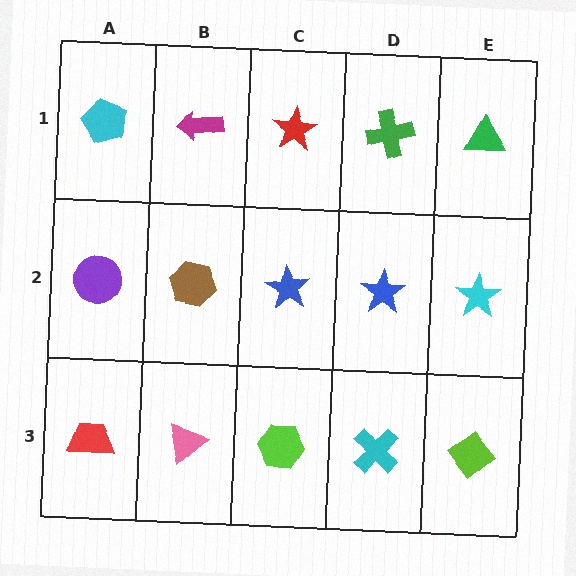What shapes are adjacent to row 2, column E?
A green triangle (row 1, column E), a lime diamond (row 3, column E), a blue star (row 2, column D).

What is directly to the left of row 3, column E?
A cyan cross.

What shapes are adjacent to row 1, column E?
A cyan star (row 2, column E), a green cross (row 1, column D).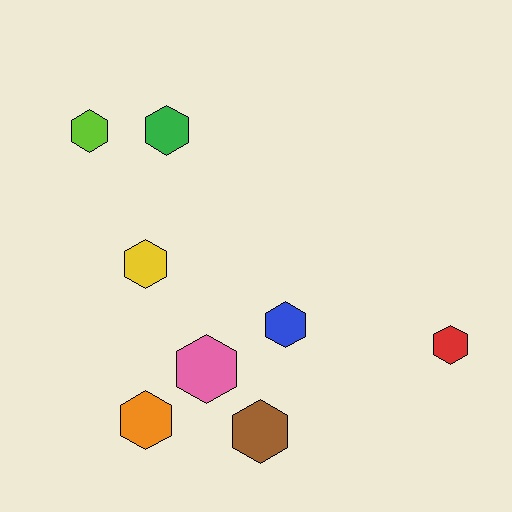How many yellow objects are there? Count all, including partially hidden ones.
There is 1 yellow object.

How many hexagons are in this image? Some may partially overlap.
There are 8 hexagons.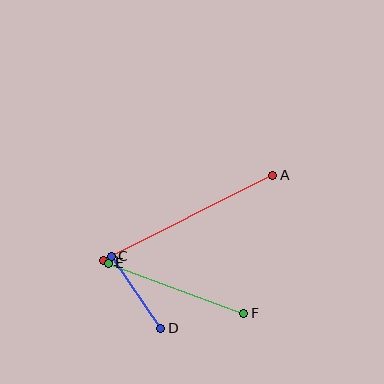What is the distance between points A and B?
The distance is approximately 190 pixels.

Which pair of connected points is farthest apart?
Points A and B are farthest apart.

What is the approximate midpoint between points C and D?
The midpoint is at approximately (136, 292) pixels.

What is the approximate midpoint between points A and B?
The midpoint is at approximately (188, 218) pixels.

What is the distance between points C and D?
The distance is approximately 88 pixels.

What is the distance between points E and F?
The distance is approximately 144 pixels.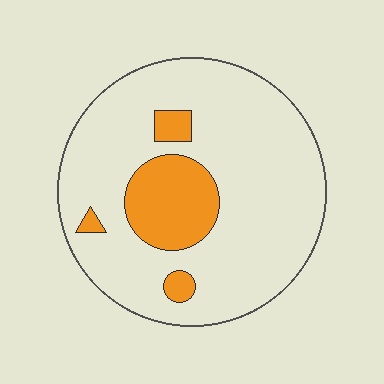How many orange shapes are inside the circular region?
4.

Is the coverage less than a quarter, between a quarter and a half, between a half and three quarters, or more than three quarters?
Less than a quarter.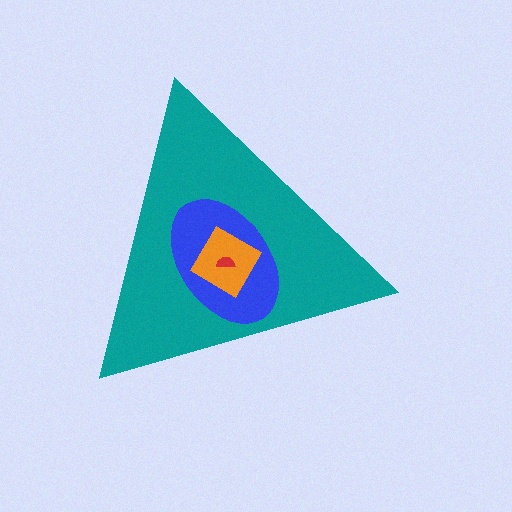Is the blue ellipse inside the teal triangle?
Yes.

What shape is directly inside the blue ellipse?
The orange diamond.